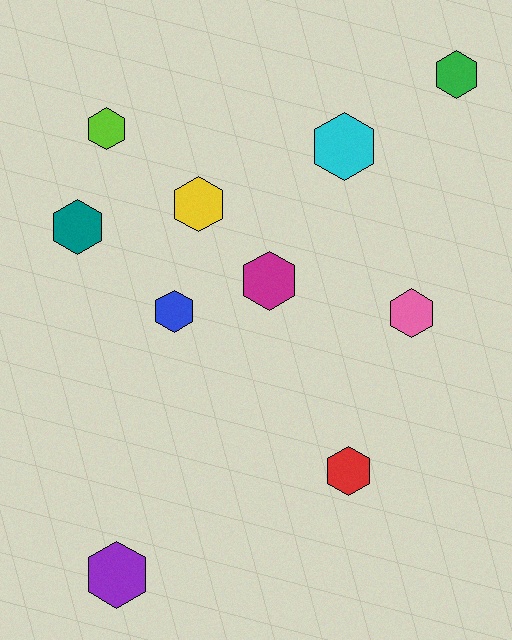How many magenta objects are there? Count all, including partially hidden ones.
There is 1 magenta object.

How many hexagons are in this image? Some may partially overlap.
There are 10 hexagons.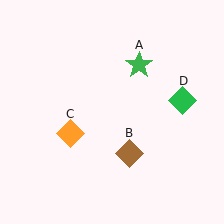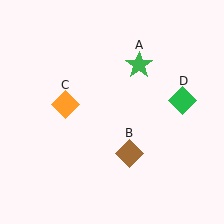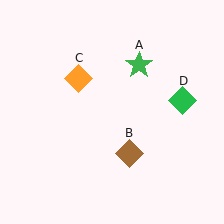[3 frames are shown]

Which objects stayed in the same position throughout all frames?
Green star (object A) and brown diamond (object B) and green diamond (object D) remained stationary.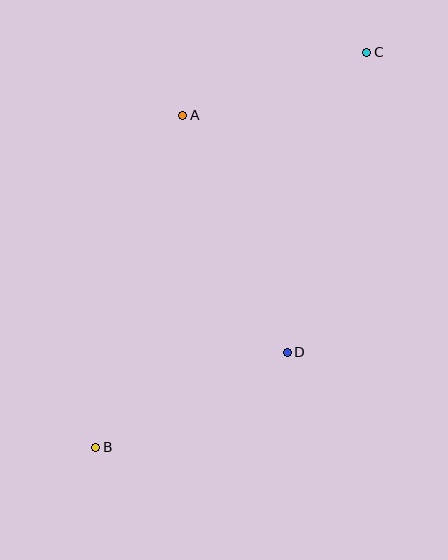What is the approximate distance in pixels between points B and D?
The distance between B and D is approximately 214 pixels.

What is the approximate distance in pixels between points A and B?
The distance between A and B is approximately 343 pixels.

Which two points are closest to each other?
Points A and C are closest to each other.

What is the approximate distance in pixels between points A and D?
The distance between A and D is approximately 259 pixels.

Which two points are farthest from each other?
Points B and C are farthest from each other.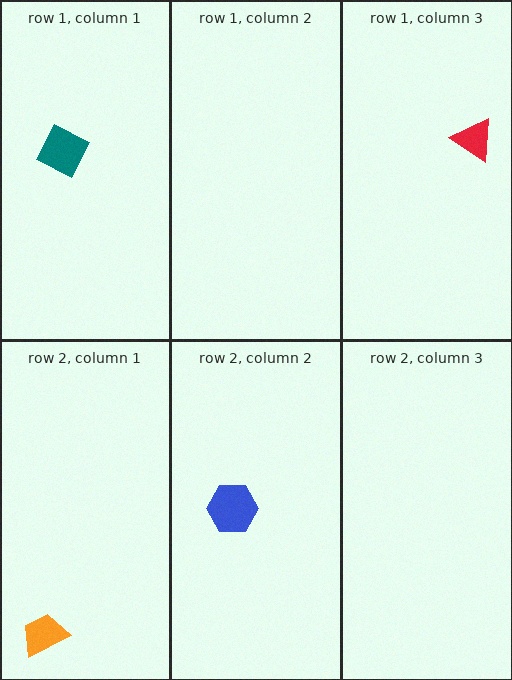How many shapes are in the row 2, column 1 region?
1.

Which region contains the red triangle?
The row 1, column 3 region.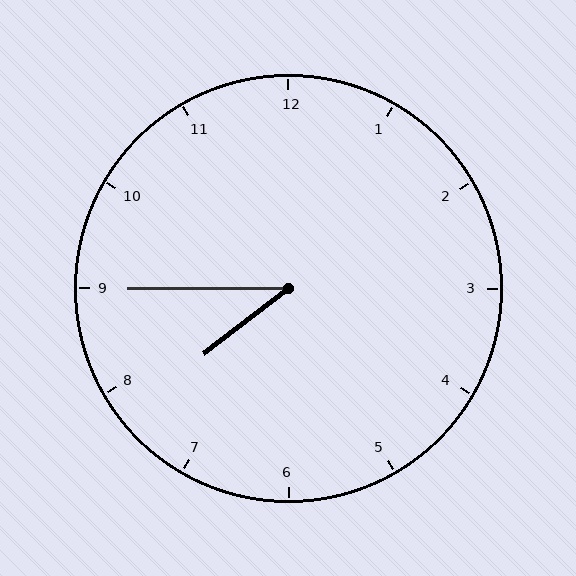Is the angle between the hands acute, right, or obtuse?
It is acute.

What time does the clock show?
7:45.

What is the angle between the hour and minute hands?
Approximately 38 degrees.